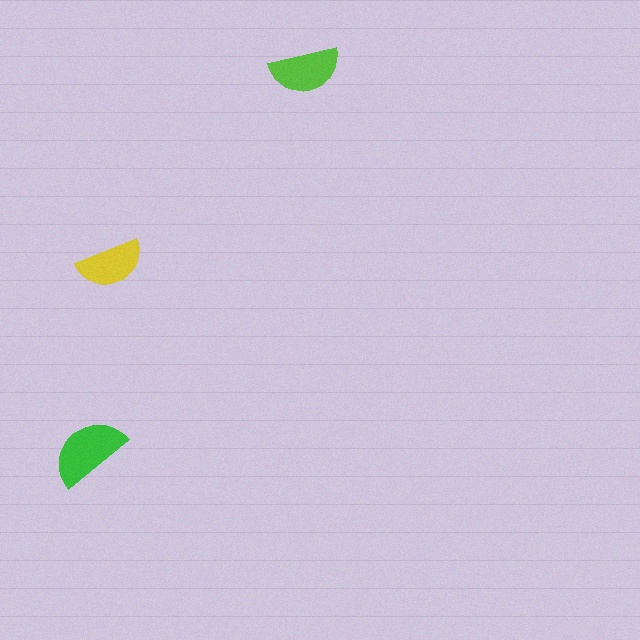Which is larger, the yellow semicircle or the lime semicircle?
The lime one.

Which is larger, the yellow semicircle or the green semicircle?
The green one.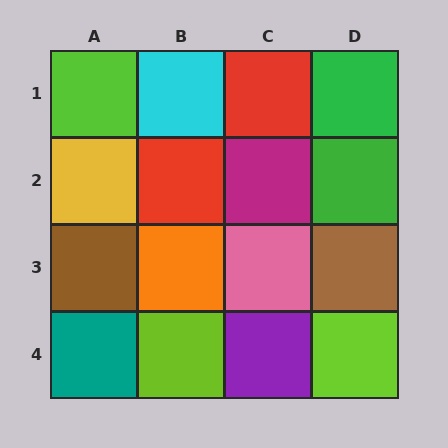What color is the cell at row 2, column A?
Yellow.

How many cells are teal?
1 cell is teal.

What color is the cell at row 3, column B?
Orange.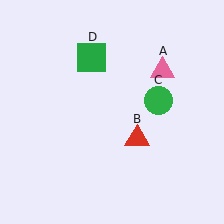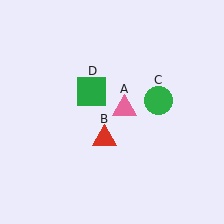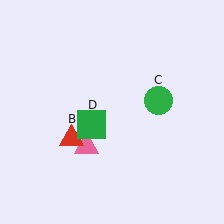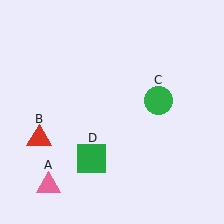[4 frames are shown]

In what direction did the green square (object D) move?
The green square (object D) moved down.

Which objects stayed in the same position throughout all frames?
Green circle (object C) remained stationary.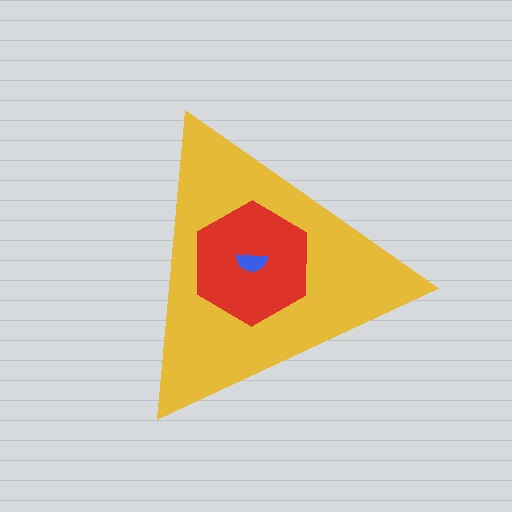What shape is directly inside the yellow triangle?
The red hexagon.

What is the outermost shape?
The yellow triangle.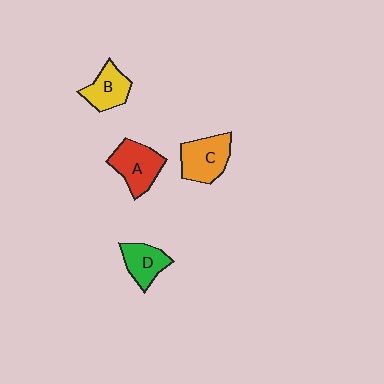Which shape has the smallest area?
Shape D (green).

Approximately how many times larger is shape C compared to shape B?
Approximately 1.3 times.